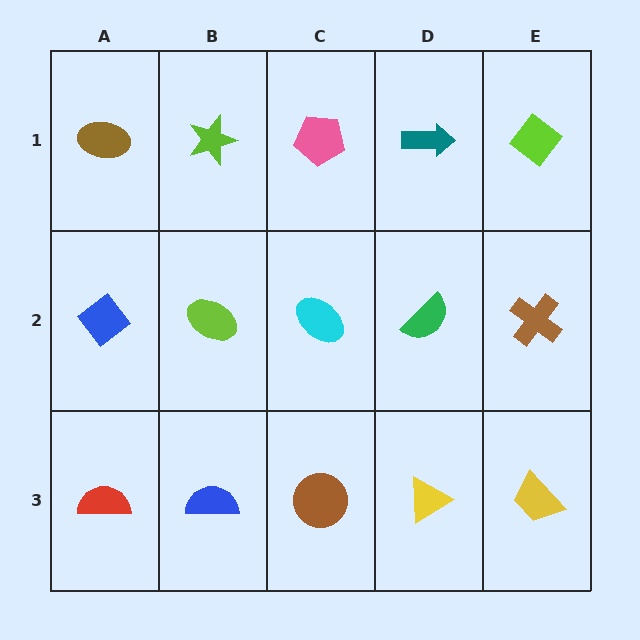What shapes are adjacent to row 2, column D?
A teal arrow (row 1, column D), a yellow triangle (row 3, column D), a cyan ellipse (row 2, column C), a brown cross (row 2, column E).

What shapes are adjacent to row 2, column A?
A brown ellipse (row 1, column A), a red semicircle (row 3, column A), a lime ellipse (row 2, column B).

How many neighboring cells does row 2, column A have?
3.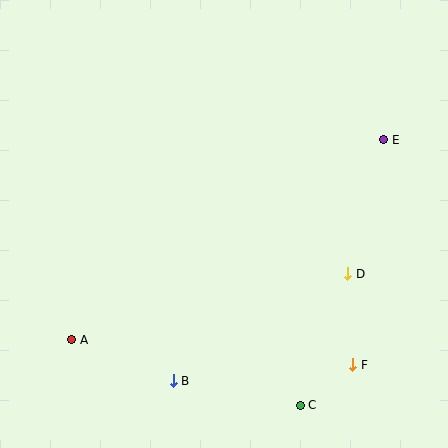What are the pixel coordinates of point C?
Point C is at (300, 405).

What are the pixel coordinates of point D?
Point D is at (348, 274).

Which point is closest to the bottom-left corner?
Point A is closest to the bottom-left corner.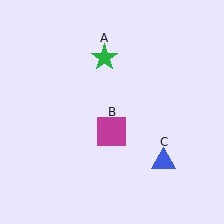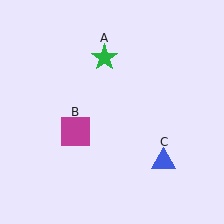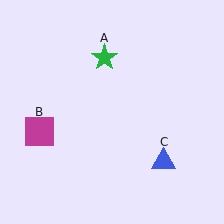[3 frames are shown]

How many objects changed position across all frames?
1 object changed position: magenta square (object B).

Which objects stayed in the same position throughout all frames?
Green star (object A) and blue triangle (object C) remained stationary.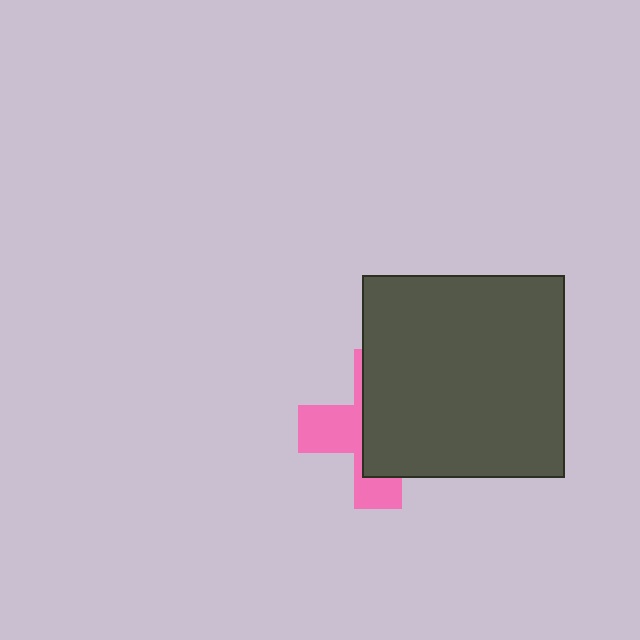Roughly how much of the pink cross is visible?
A small part of it is visible (roughly 40%).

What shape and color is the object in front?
The object in front is a dark gray square.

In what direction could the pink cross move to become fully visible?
The pink cross could move left. That would shift it out from behind the dark gray square entirely.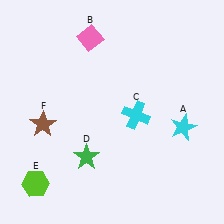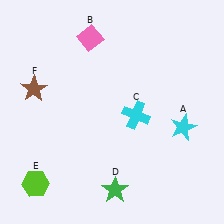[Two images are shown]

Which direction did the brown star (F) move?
The brown star (F) moved up.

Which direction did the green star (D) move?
The green star (D) moved down.